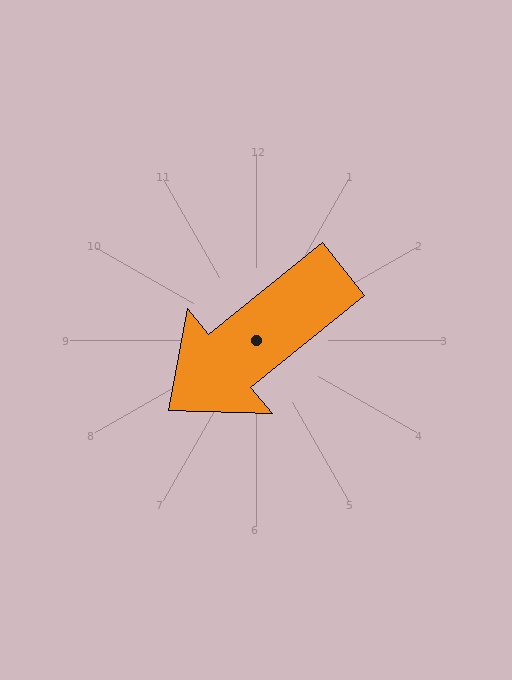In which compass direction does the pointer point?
Southwest.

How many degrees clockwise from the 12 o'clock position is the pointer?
Approximately 231 degrees.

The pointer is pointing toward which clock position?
Roughly 8 o'clock.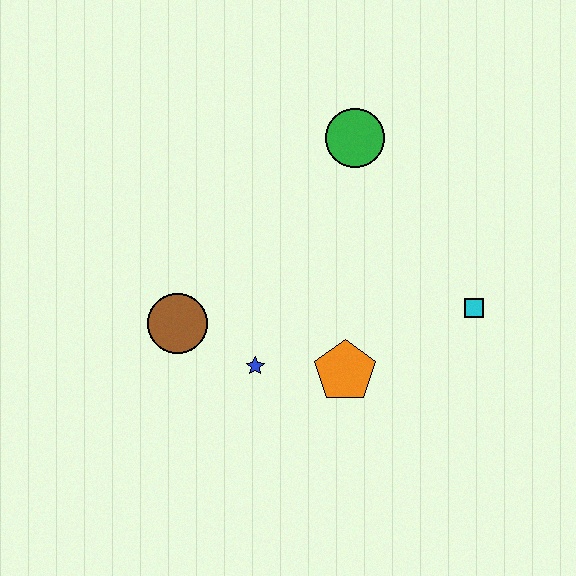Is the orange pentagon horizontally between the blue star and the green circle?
Yes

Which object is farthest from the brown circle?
The cyan square is farthest from the brown circle.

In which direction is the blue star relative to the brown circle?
The blue star is to the right of the brown circle.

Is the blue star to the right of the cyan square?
No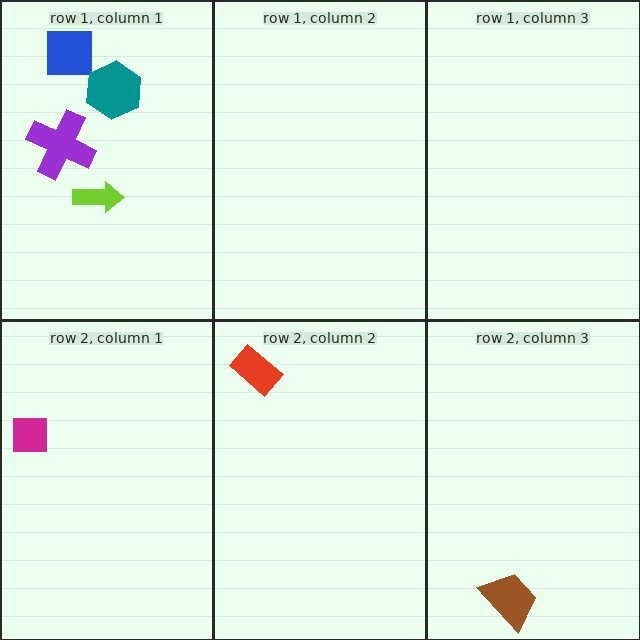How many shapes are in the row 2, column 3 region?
1.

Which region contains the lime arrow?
The row 1, column 1 region.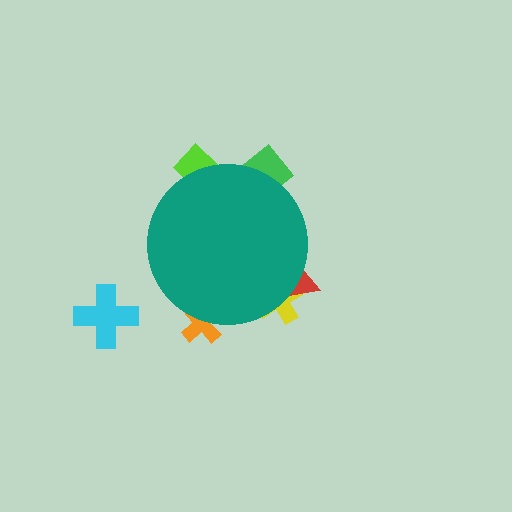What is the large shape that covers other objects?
A teal circle.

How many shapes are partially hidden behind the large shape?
5 shapes are partially hidden.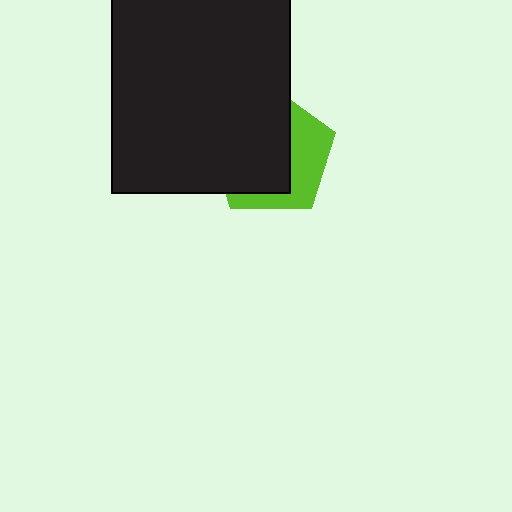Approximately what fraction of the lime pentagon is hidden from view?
Roughly 62% of the lime pentagon is hidden behind the black rectangle.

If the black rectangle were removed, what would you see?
You would see the complete lime pentagon.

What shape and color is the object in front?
The object in front is a black rectangle.